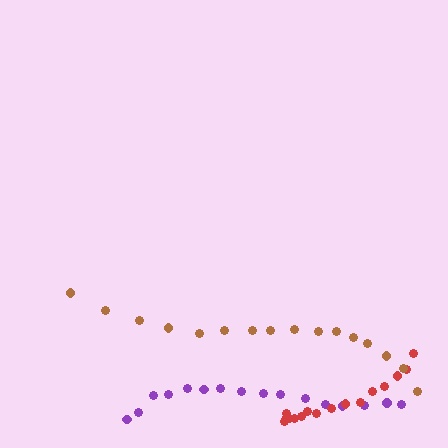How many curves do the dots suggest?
There are 3 distinct paths.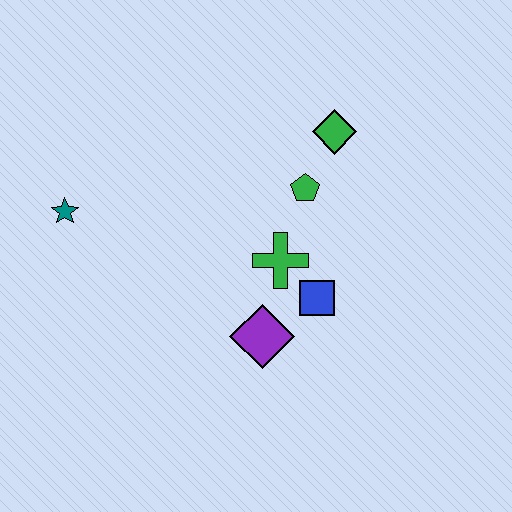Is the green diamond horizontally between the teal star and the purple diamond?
No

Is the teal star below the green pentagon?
Yes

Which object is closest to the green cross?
The blue square is closest to the green cross.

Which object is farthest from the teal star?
The green diamond is farthest from the teal star.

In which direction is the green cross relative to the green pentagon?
The green cross is below the green pentagon.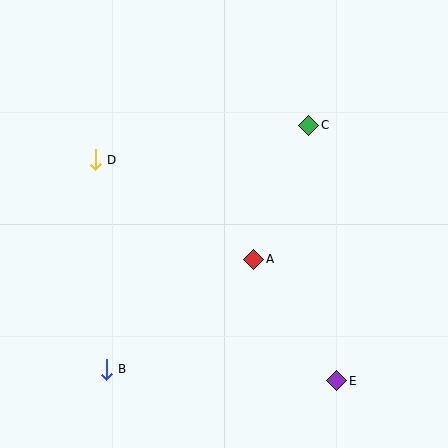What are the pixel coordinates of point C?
Point C is at (309, 125).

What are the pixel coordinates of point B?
Point B is at (106, 369).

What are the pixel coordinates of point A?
Point A is at (254, 259).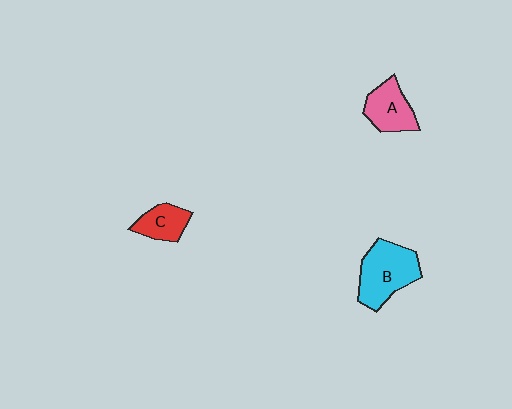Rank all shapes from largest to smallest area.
From largest to smallest: B (cyan), A (pink), C (red).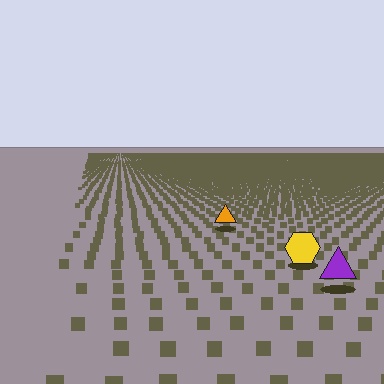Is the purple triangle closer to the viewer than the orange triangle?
Yes. The purple triangle is closer — you can tell from the texture gradient: the ground texture is coarser near it.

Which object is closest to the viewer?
The purple triangle is closest. The texture marks near it are larger and more spread out.